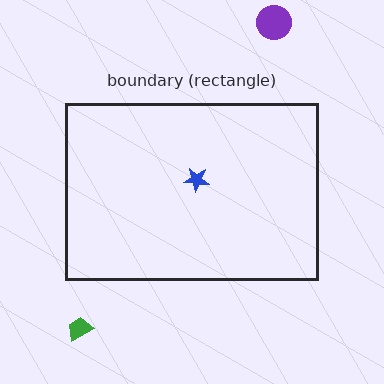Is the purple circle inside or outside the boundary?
Outside.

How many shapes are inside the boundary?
1 inside, 2 outside.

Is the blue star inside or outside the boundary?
Inside.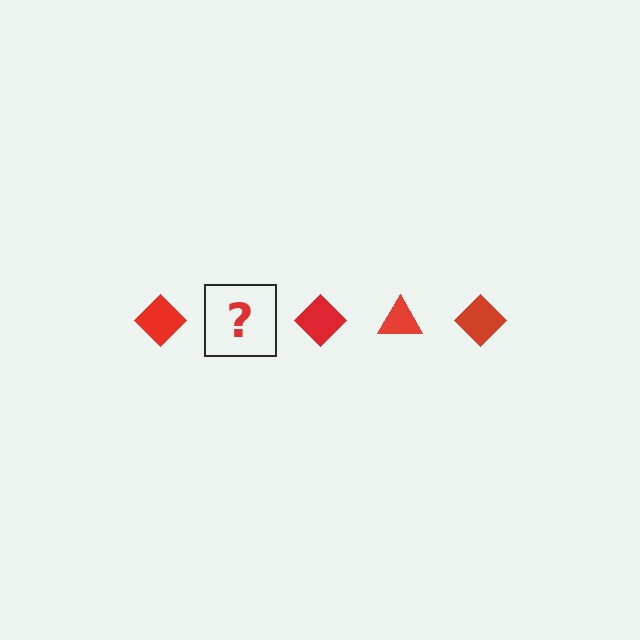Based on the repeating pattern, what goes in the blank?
The blank should be a red triangle.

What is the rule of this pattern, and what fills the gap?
The rule is that the pattern cycles through diamond, triangle shapes in red. The gap should be filled with a red triangle.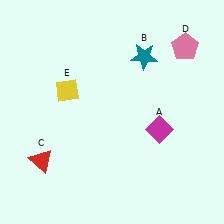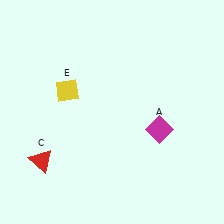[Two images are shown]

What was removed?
The teal star (B), the pink pentagon (D) were removed in Image 2.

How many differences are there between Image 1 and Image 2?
There are 2 differences between the two images.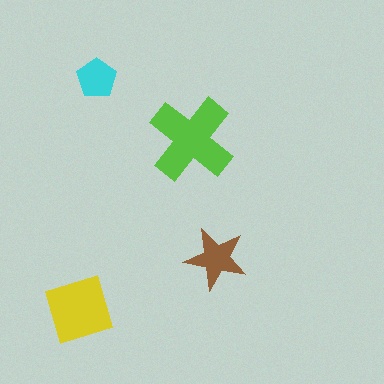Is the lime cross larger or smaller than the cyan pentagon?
Larger.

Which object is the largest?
The lime cross.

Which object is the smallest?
The cyan pentagon.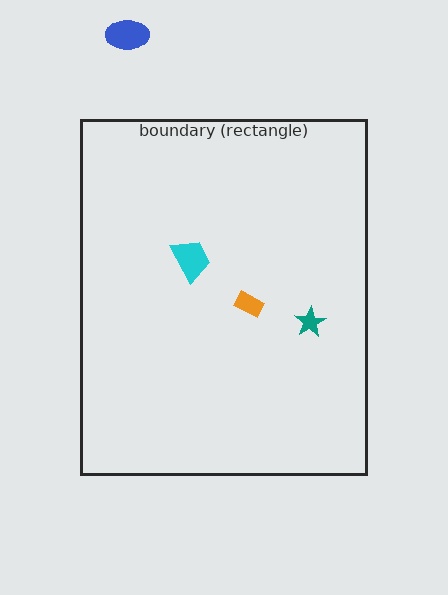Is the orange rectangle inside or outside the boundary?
Inside.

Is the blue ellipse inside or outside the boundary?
Outside.